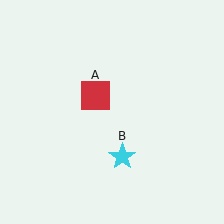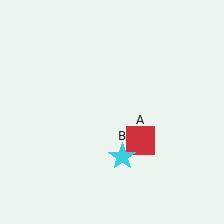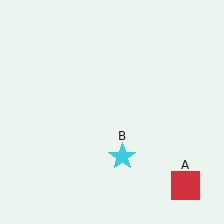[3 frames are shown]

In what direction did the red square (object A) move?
The red square (object A) moved down and to the right.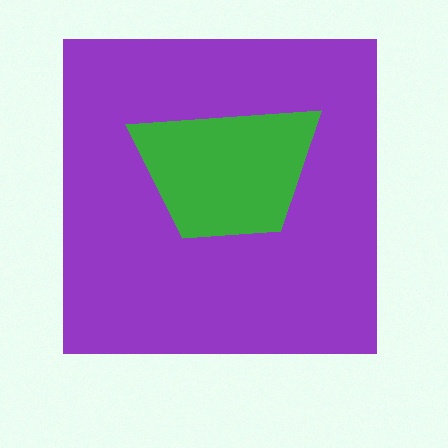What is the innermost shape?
The green trapezoid.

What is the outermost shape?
The purple square.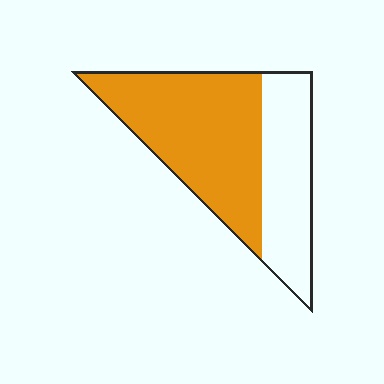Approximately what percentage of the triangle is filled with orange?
Approximately 60%.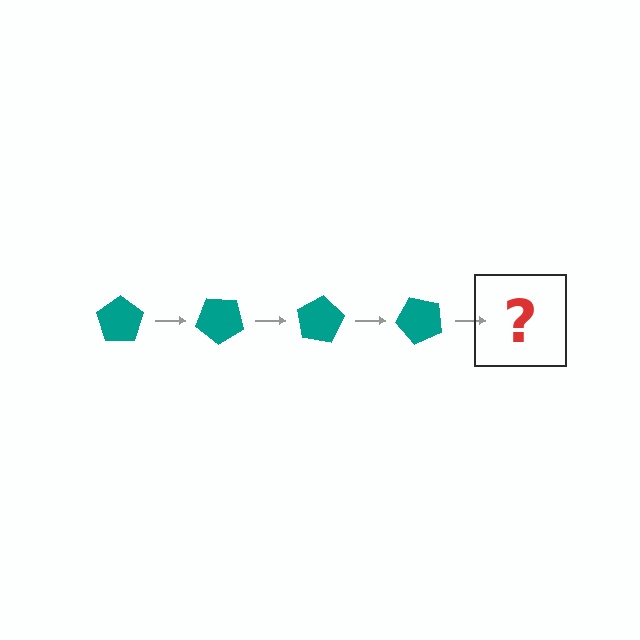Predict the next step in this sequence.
The next step is a teal pentagon rotated 160 degrees.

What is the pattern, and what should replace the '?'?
The pattern is that the pentagon rotates 40 degrees each step. The '?' should be a teal pentagon rotated 160 degrees.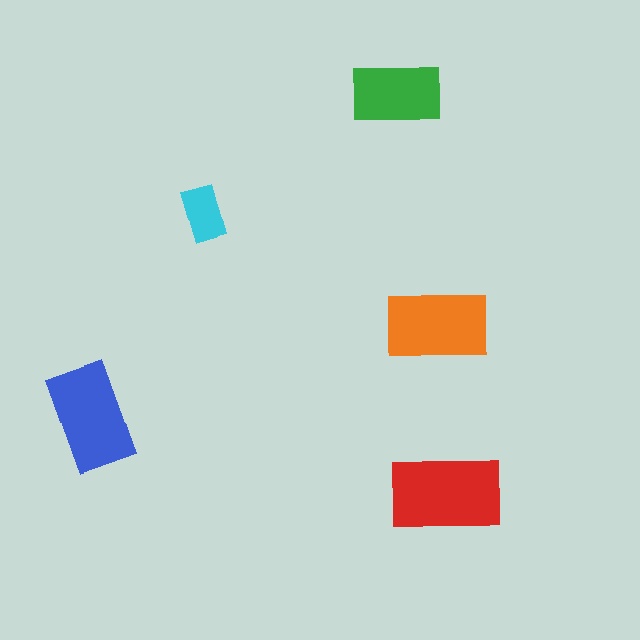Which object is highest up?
The green rectangle is topmost.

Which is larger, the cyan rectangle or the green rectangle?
The green one.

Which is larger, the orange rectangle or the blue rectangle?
The blue one.